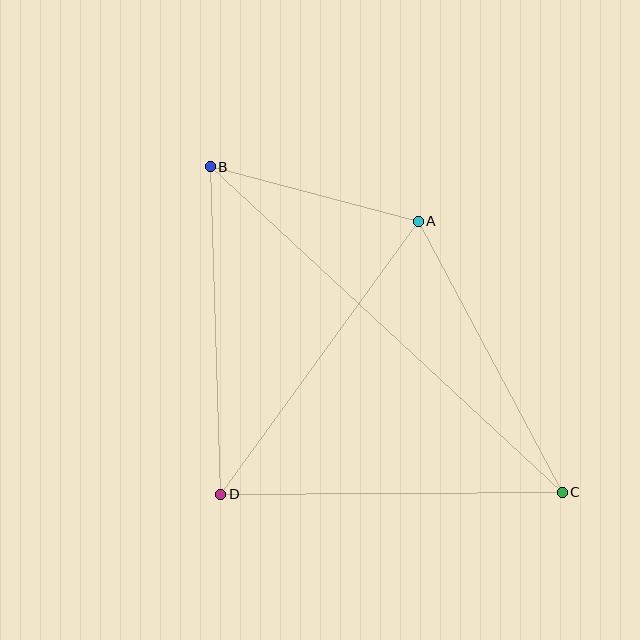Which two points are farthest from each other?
Points B and C are farthest from each other.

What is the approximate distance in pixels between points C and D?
The distance between C and D is approximately 341 pixels.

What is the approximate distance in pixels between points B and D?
The distance between B and D is approximately 328 pixels.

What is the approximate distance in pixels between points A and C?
The distance between A and C is approximately 307 pixels.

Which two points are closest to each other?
Points A and B are closest to each other.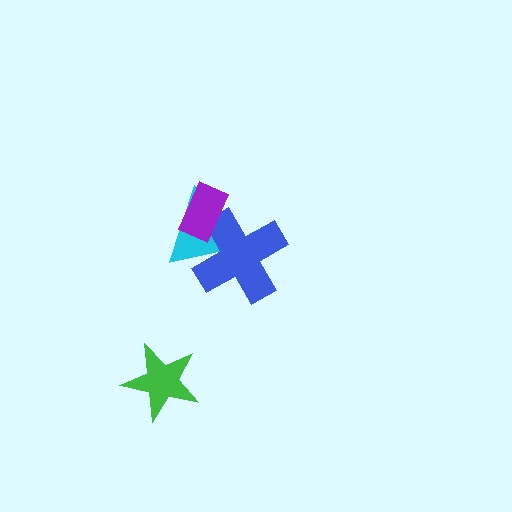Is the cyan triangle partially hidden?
Yes, it is partially covered by another shape.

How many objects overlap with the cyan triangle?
2 objects overlap with the cyan triangle.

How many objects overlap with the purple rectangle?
2 objects overlap with the purple rectangle.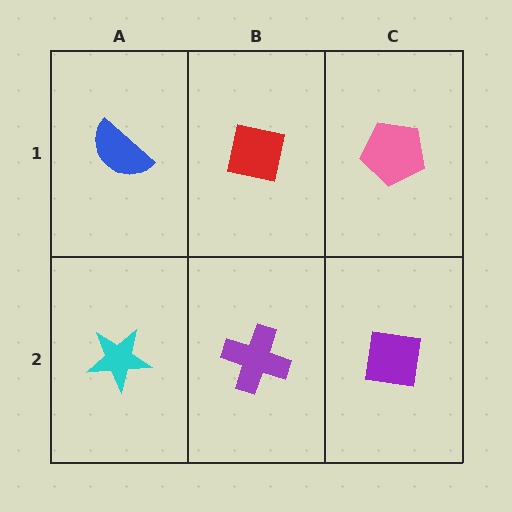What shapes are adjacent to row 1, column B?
A purple cross (row 2, column B), a blue semicircle (row 1, column A), a pink pentagon (row 1, column C).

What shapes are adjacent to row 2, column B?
A red square (row 1, column B), a cyan star (row 2, column A), a purple square (row 2, column C).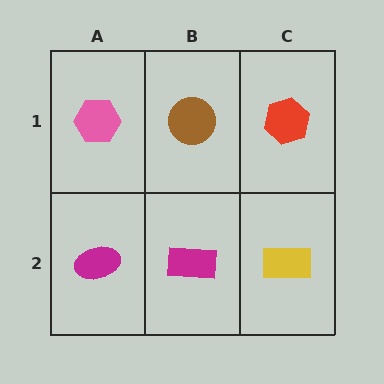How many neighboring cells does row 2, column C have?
2.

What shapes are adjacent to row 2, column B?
A brown circle (row 1, column B), a magenta ellipse (row 2, column A), a yellow rectangle (row 2, column C).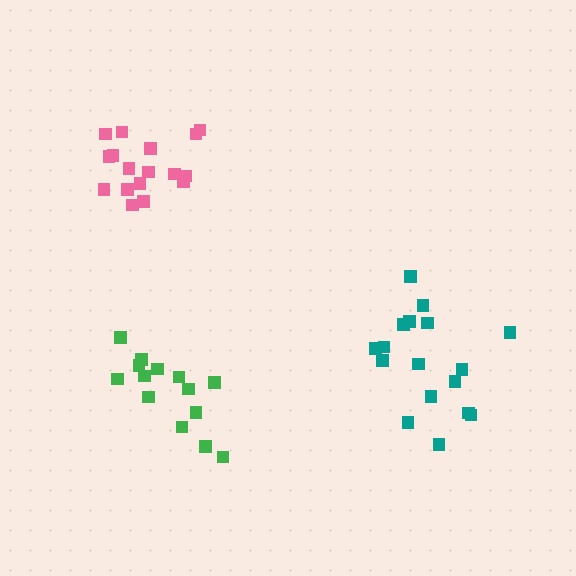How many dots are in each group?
Group 1: 17 dots, Group 2: 17 dots, Group 3: 14 dots (48 total).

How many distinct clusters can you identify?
There are 3 distinct clusters.